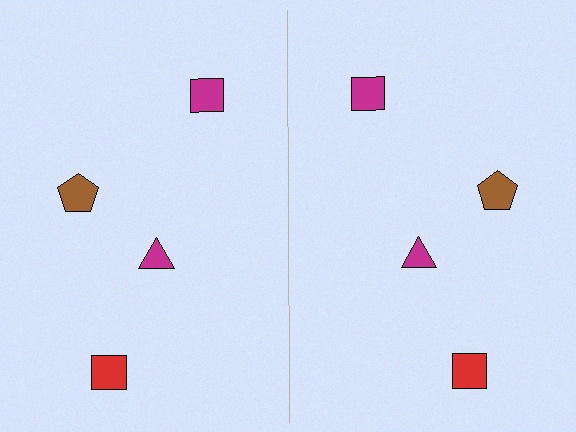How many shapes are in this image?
There are 8 shapes in this image.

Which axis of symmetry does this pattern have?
The pattern has a vertical axis of symmetry running through the center of the image.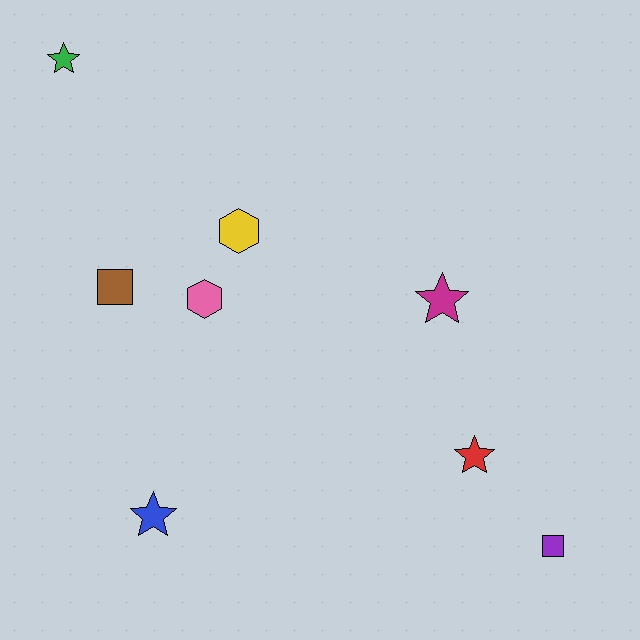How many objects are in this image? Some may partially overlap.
There are 8 objects.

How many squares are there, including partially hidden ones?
There are 2 squares.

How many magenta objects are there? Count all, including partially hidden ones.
There is 1 magenta object.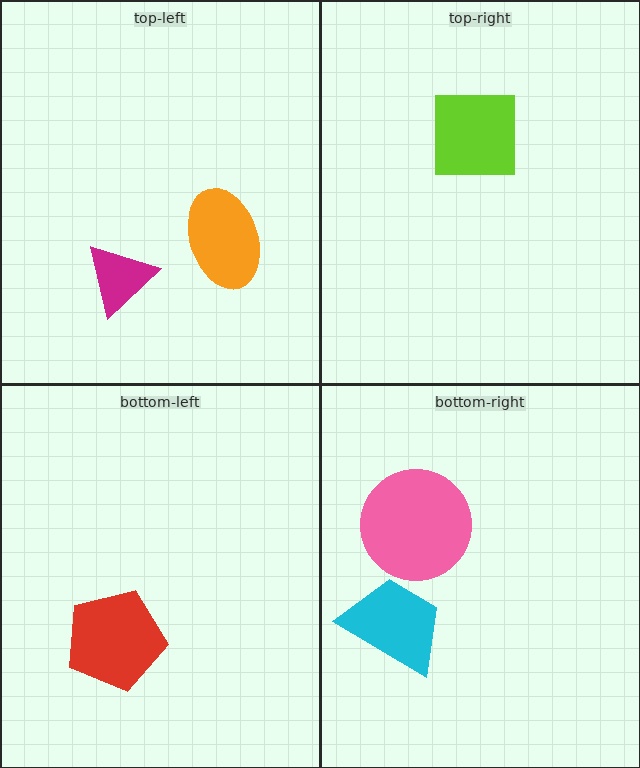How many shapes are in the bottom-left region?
1.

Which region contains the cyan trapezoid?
The bottom-right region.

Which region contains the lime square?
The top-right region.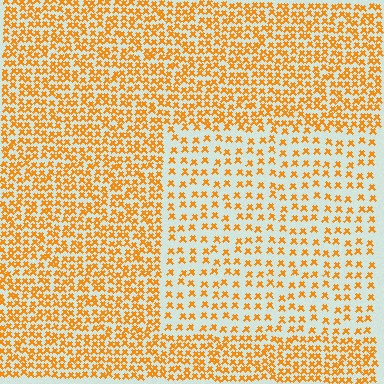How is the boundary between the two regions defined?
The boundary is defined by a change in element density (approximately 2.0x ratio). All elements are the same color, size, and shape.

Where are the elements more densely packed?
The elements are more densely packed outside the rectangle boundary.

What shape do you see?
I see a rectangle.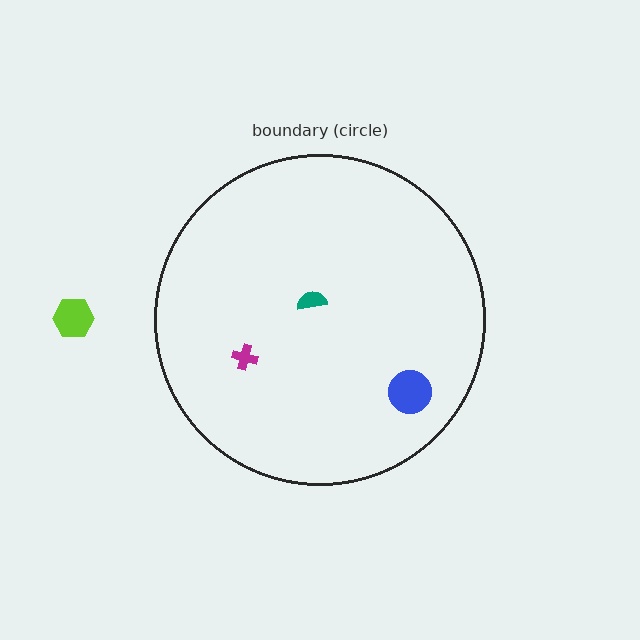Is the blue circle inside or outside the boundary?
Inside.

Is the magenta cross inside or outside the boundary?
Inside.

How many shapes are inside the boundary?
3 inside, 1 outside.